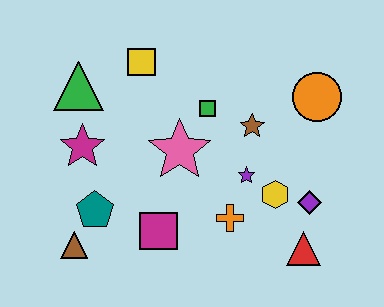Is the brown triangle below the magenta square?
Yes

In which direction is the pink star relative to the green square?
The pink star is below the green square.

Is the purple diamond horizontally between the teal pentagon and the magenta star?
No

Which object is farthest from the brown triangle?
The orange circle is farthest from the brown triangle.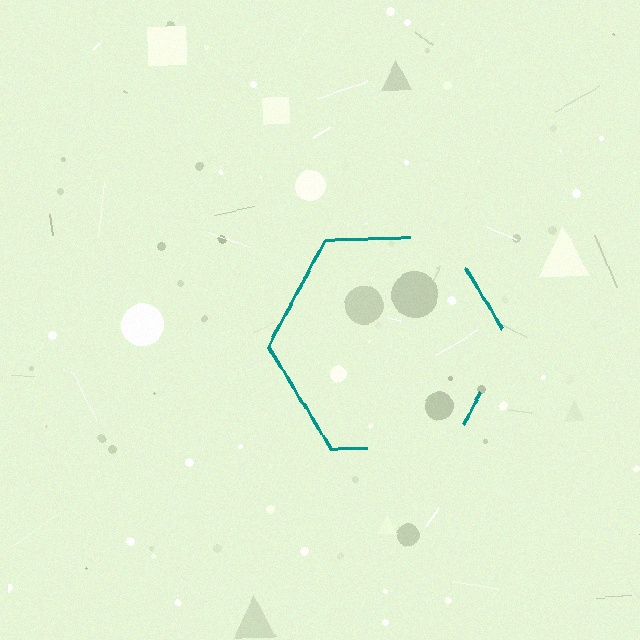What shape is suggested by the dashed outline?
The dashed outline suggests a hexagon.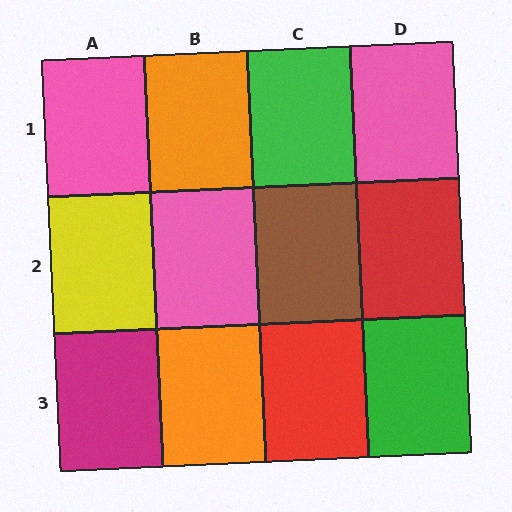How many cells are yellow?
1 cell is yellow.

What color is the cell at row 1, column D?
Pink.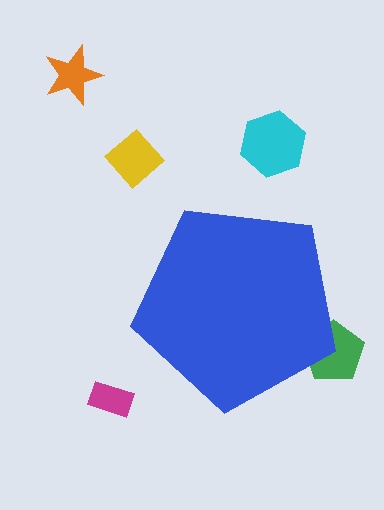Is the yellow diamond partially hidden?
No, the yellow diamond is fully visible.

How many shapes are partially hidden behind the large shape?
1 shape is partially hidden.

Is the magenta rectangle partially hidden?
No, the magenta rectangle is fully visible.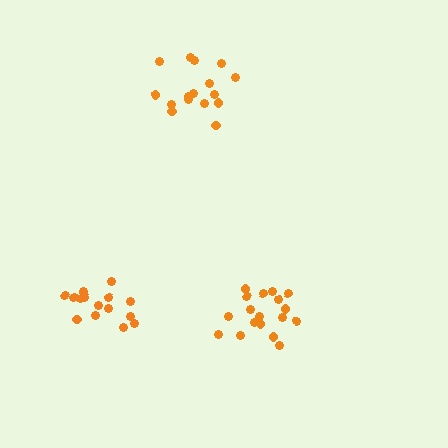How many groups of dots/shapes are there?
There are 3 groups.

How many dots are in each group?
Group 1: 16 dots, Group 2: 16 dots, Group 3: 18 dots (50 total).